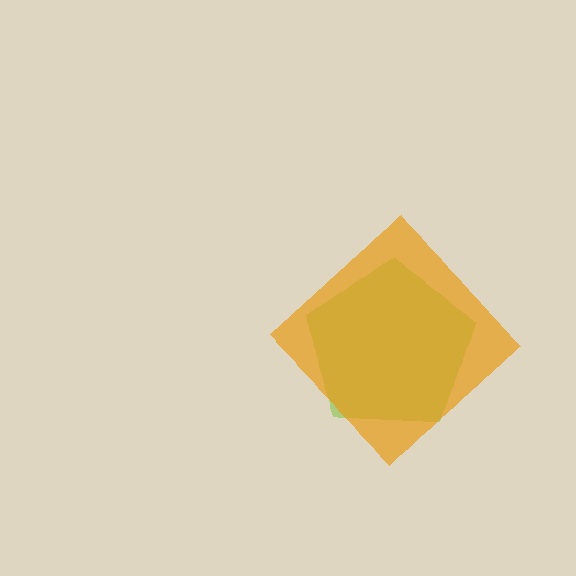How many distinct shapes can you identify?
There are 2 distinct shapes: a lime pentagon, an orange diamond.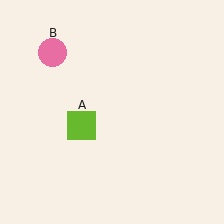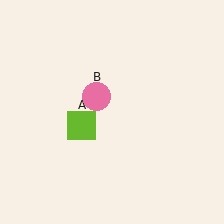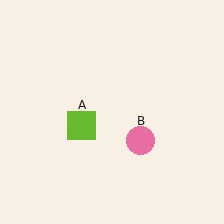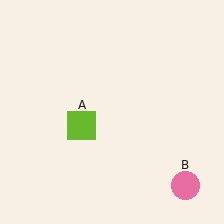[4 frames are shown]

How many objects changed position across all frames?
1 object changed position: pink circle (object B).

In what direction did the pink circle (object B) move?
The pink circle (object B) moved down and to the right.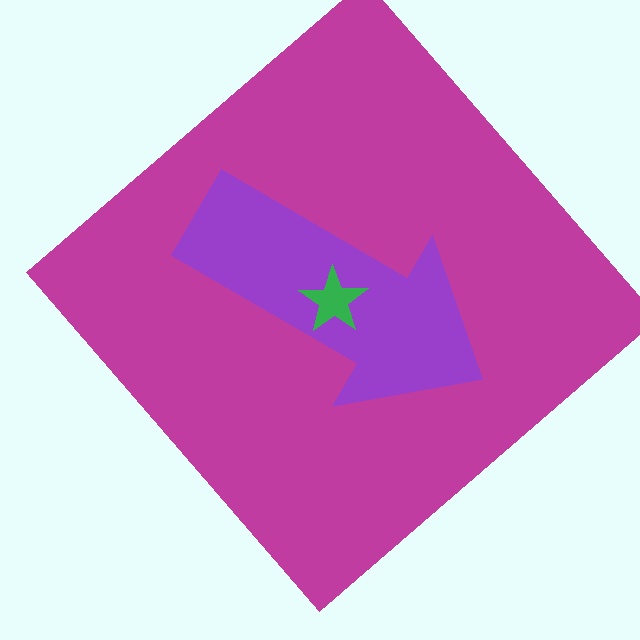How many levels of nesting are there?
3.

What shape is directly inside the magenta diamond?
The purple arrow.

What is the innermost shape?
The green star.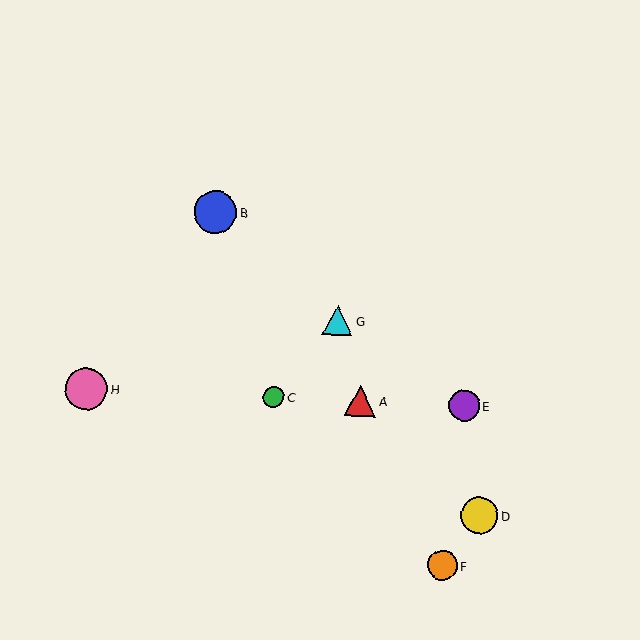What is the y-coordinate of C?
Object C is at y≈397.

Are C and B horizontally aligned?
No, C is at y≈397 and B is at y≈212.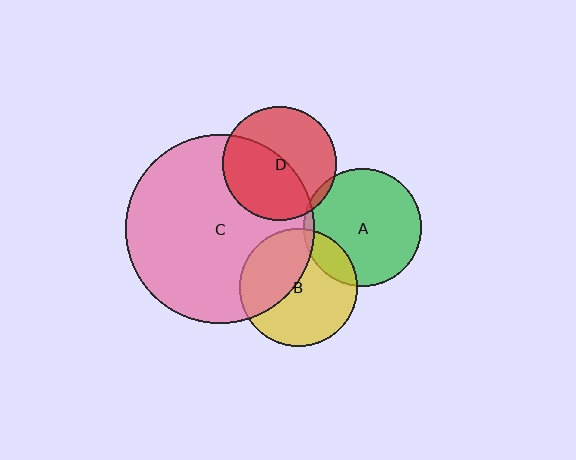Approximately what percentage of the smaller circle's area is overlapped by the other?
Approximately 50%.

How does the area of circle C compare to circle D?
Approximately 2.8 times.